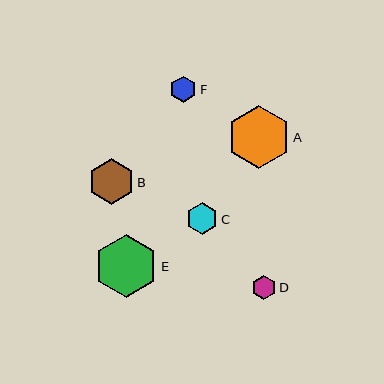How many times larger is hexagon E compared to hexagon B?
Hexagon E is approximately 1.4 times the size of hexagon B.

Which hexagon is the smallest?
Hexagon D is the smallest with a size of approximately 24 pixels.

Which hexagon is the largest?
Hexagon A is the largest with a size of approximately 63 pixels.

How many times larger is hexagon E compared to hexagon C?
Hexagon E is approximately 2.0 times the size of hexagon C.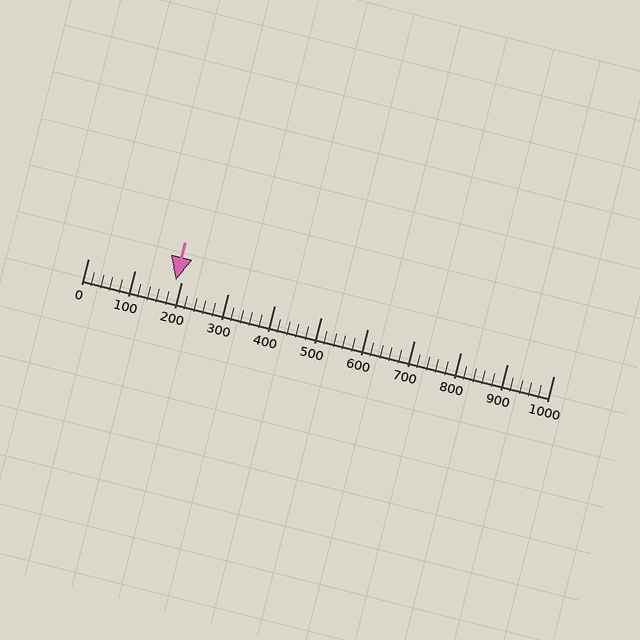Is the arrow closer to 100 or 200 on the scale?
The arrow is closer to 200.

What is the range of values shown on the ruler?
The ruler shows values from 0 to 1000.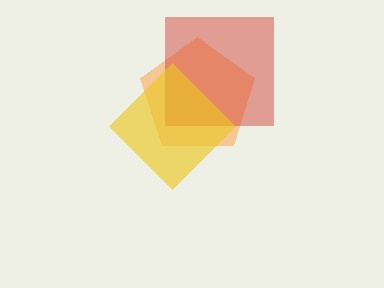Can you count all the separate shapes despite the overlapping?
Yes, there are 3 separate shapes.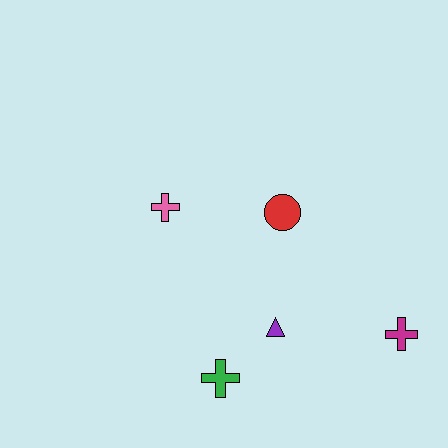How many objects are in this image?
There are 5 objects.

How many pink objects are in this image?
There is 1 pink object.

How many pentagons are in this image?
There are no pentagons.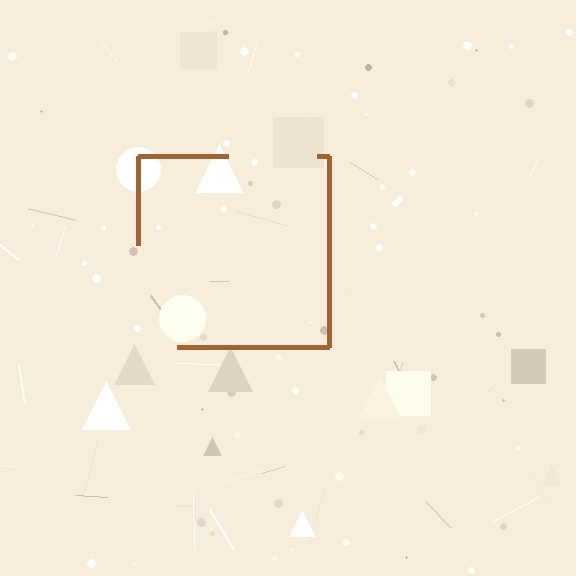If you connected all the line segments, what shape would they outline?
They would outline a square.